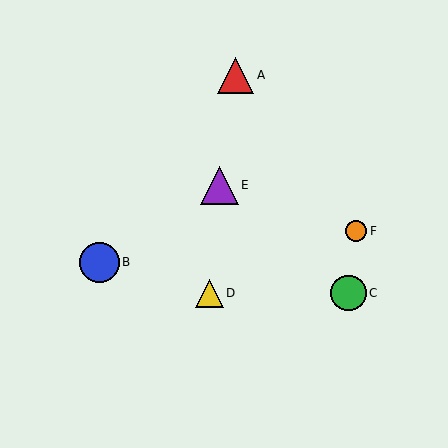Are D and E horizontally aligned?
No, D is at y≈293 and E is at y≈185.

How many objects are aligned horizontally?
2 objects (C, D) are aligned horizontally.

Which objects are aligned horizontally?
Objects C, D are aligned horizontally.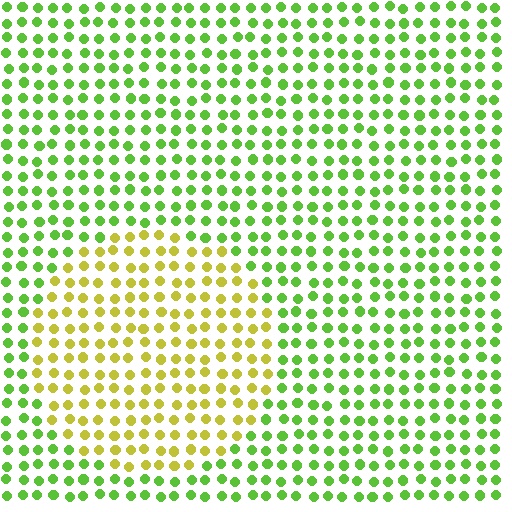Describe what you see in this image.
The image is filled with small lime elements in a uniform arrangement. A circle-shaped region is visible where the elements are tinted to a slightly different hue, forming a subtle color boundary.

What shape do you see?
I see a circle.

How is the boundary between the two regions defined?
The boundary is defined purely by a slight shift in hue (about 43 degrees). Spacing, size, and orientation are identical on both sides.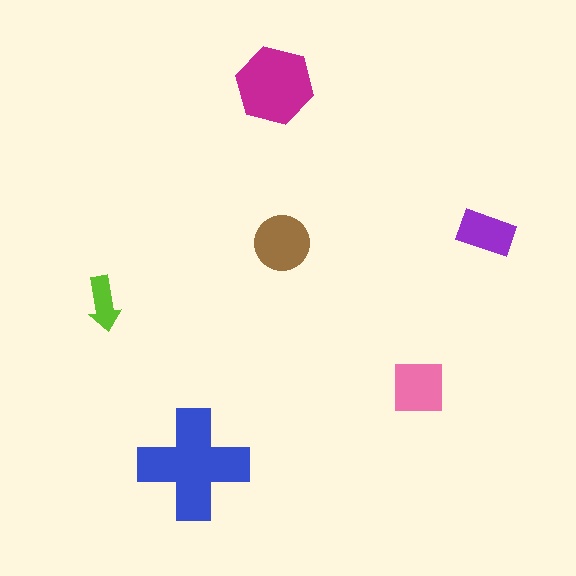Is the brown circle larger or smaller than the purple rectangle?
Larger.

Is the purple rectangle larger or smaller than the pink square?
Smaller.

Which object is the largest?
The blue cross.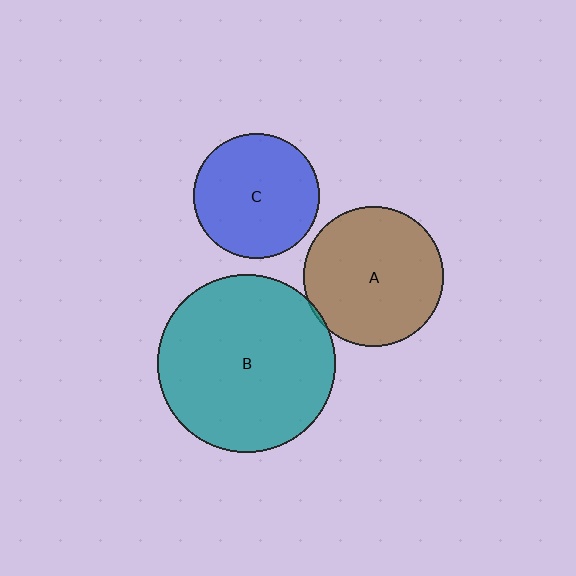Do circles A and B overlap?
Yes.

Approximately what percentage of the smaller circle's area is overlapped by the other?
Approximately 5%.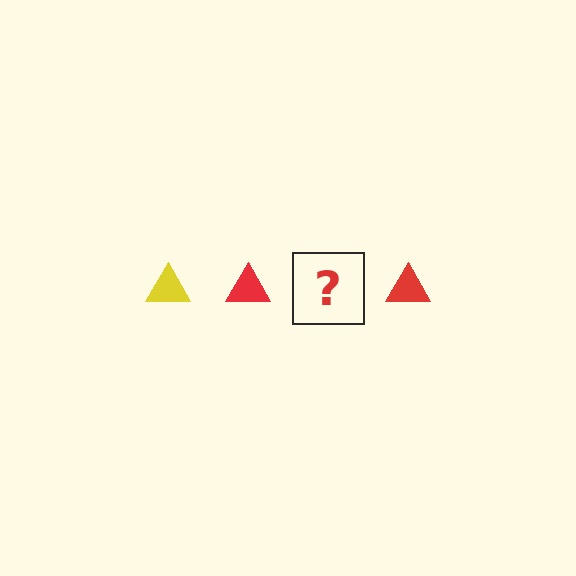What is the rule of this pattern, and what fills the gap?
The rule is that the pattern cycles through yellow, red triangles. The gap should be filled with a yellow triangle.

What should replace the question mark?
The question mark should be replaced with a yellow triangle.